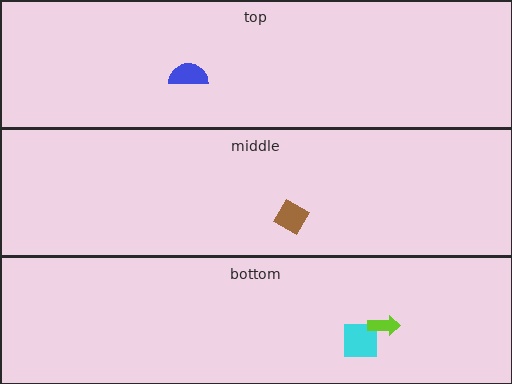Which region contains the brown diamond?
The middle region.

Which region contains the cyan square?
The bottom region.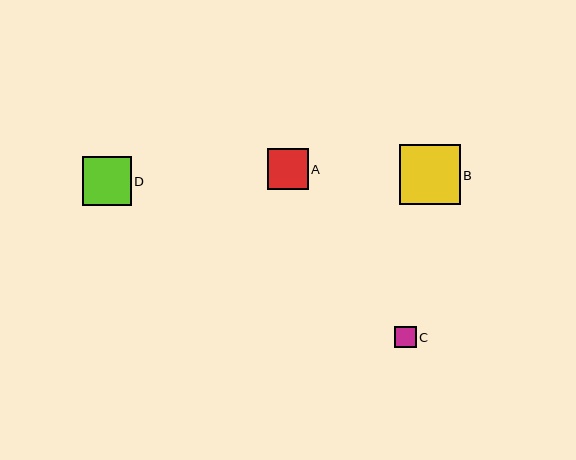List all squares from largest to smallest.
From largest to smallest: B, D, A, C.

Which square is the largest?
Square B is the largest with a size of approximately 61 pixels.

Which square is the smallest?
Square C is the smallest with a size of approximately 21 pixels.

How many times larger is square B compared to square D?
Square B is approximately 1.2 times the size of square D.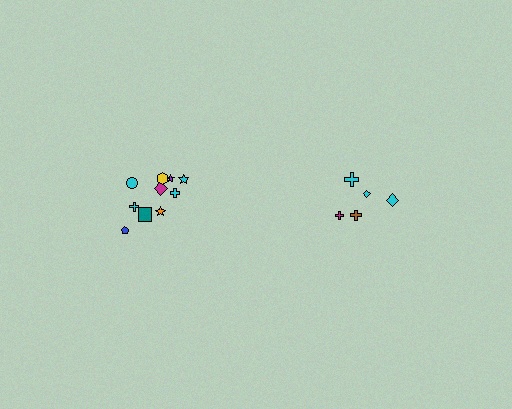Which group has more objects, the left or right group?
The left group.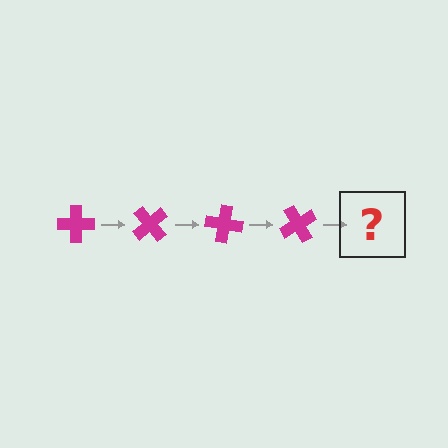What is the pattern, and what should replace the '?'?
The pattern is that the cross rotates 50 degrees each step. The '?' should be a magenta cross rotated 200 degrees.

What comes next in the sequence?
The next element should be a magenta cross rotated 200 degrees.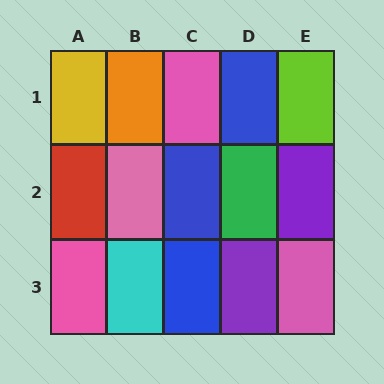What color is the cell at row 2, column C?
Blue.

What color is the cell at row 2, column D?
Green.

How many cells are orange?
1 cell is orange.